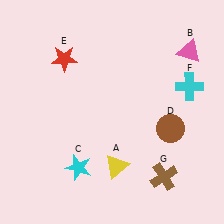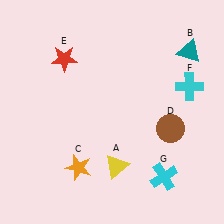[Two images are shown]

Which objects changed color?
B changed from pink to teal. C changed from cyan to orange. G changed from brown to cyan.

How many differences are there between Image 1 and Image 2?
There are 3 differences between the two images.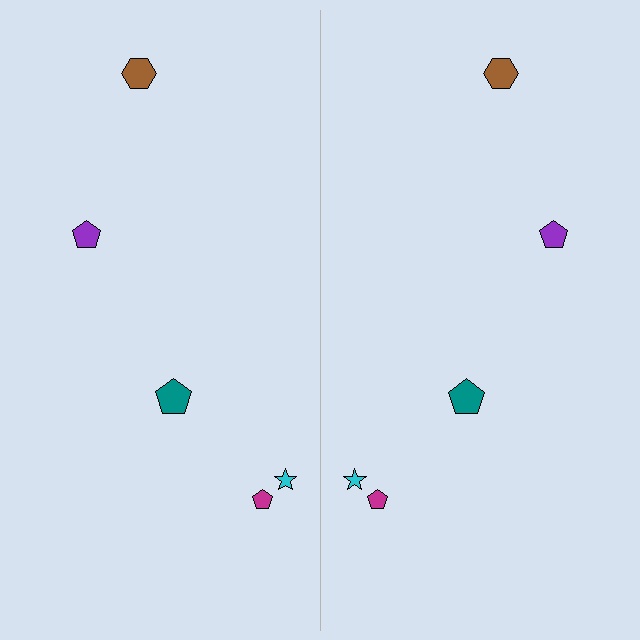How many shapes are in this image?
There are 10 shapes in this image.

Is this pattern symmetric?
Yes, this pattern has bilateral (reflection) symmetry.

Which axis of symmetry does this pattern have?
The pattern has a vertical axis of symmetry running through the center of the image.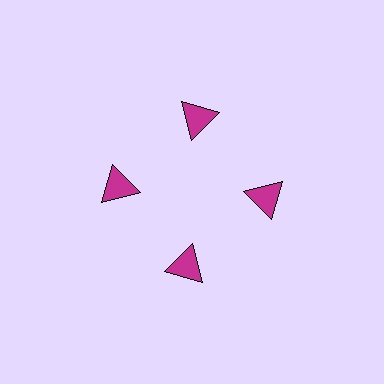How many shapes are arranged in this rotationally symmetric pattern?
There are 4 shapes, arranged in 4 groups of 1.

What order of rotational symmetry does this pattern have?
This pattern has 4-fold rotational symmetry.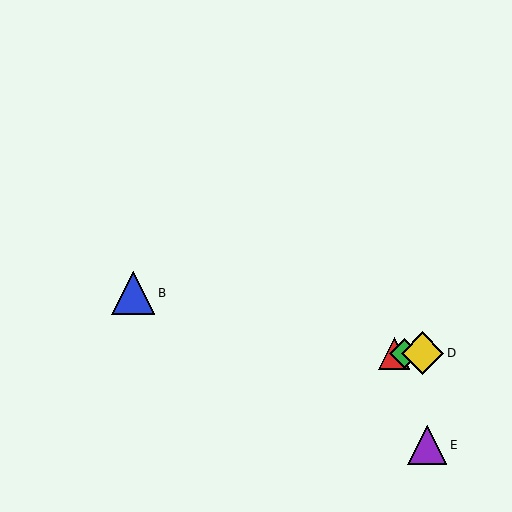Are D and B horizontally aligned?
No, D is at y≈353 and B is at y≈293.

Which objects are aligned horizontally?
Objects A, C, D are aligned horizontally.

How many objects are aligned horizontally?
3 objects (A, C, D) are aligned horizontally.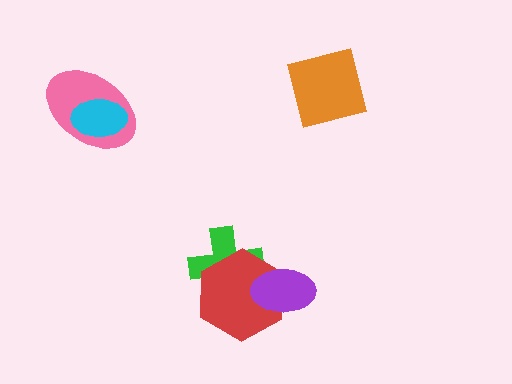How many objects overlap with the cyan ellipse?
1 object overlaps with the cyan ellipse.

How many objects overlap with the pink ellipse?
1 object overlaps with the pink ellipse.